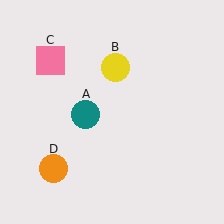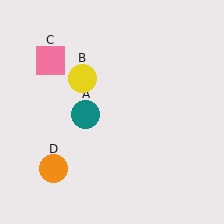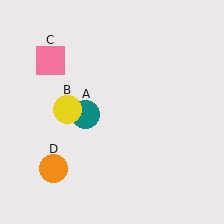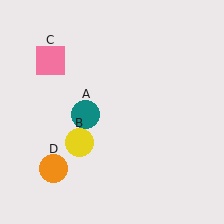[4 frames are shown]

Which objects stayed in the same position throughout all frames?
Teal circle (object A) and pink square (object C) and orange circle (object D) remained stationary.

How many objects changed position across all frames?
1 object changed position: yellow circle (object B).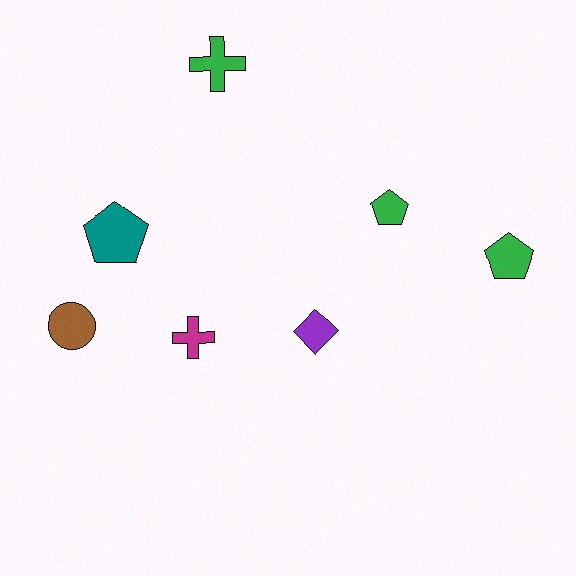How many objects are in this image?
There are 7 objects.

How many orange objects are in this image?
There are no orange objects.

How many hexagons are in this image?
There are no hexagons.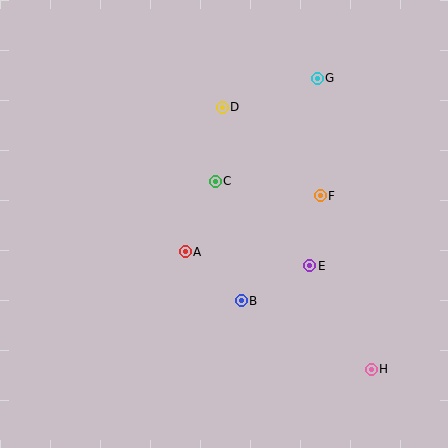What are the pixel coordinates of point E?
Point E is at (310, 266).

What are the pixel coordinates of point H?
Point H is at (371, 369).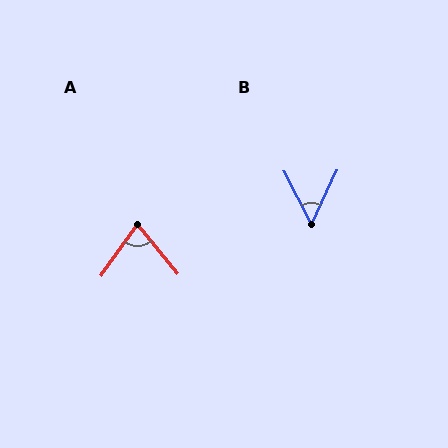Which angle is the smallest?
B, at approximately 52 degrees.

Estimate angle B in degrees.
Approximately 52 degrees.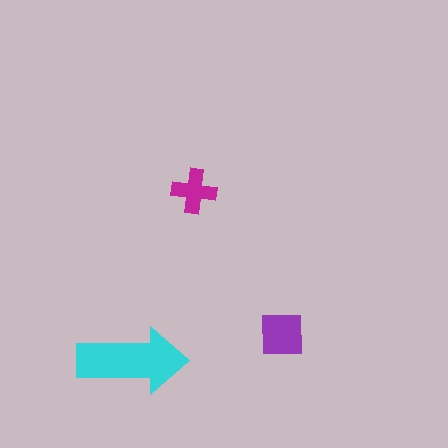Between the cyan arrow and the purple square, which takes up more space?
The cyan arrow.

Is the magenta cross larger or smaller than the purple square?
Smaller.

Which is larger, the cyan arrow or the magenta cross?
The cyan arrow.